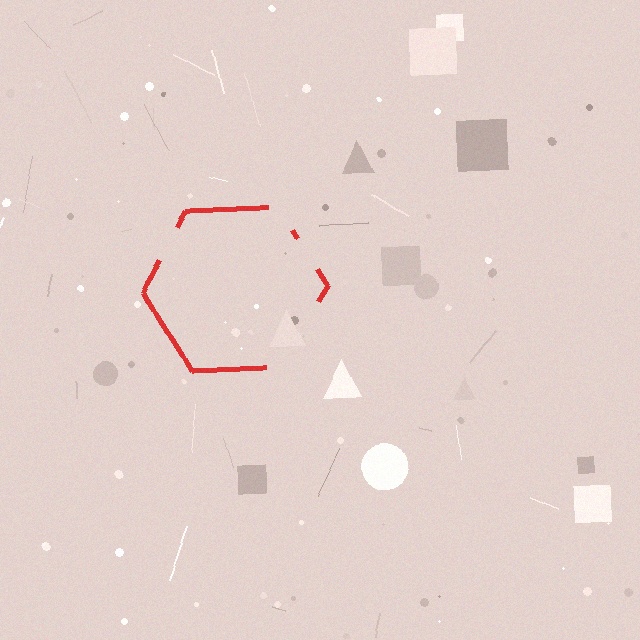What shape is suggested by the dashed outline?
The dashed outline suggests a hexagon.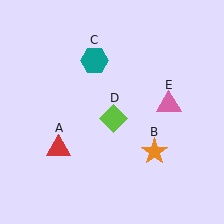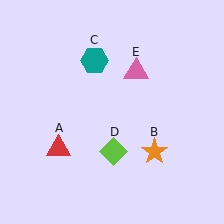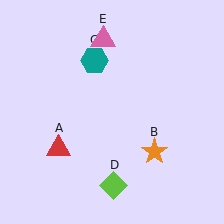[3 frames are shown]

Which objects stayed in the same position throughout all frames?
Red triangle (object A) and orange star (object B) and teal hexagon (object C) remained stationary.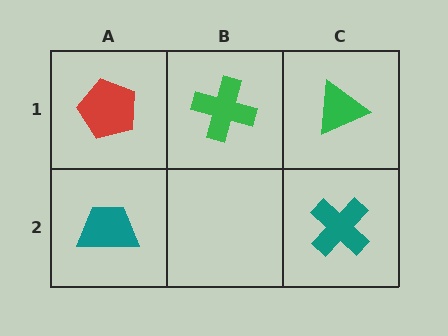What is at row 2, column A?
A teal trapezoid.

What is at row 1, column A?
A red pentagon.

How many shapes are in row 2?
2 shapes.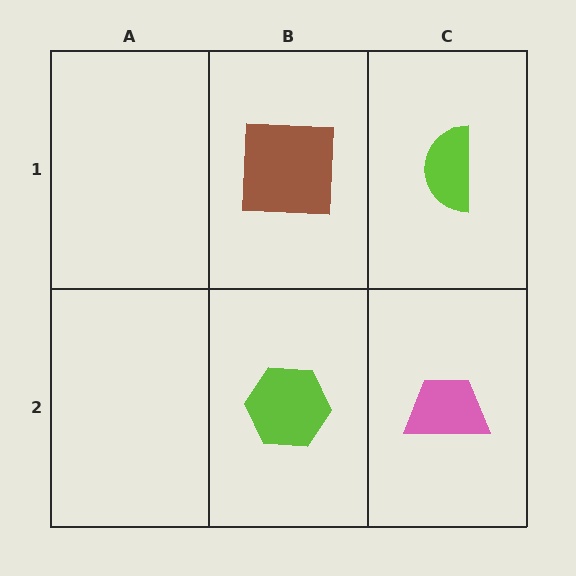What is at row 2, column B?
A lime hexagon.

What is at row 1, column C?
A lime semicircle.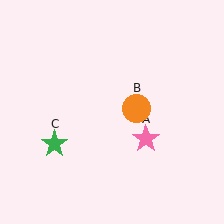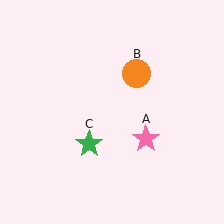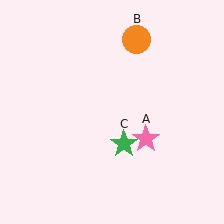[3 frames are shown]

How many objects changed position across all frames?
2 objects changed position: orange circle (object B), green star (object C).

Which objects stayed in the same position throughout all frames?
Pink star (object A) remained stationary.